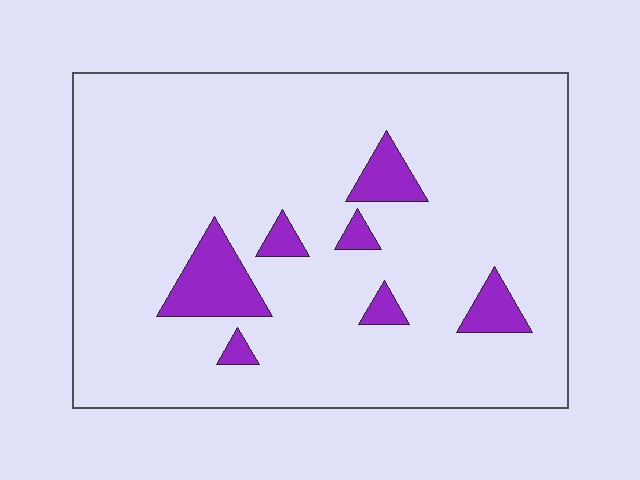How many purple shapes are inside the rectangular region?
7.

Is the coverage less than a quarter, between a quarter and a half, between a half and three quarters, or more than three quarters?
Less than a quarter.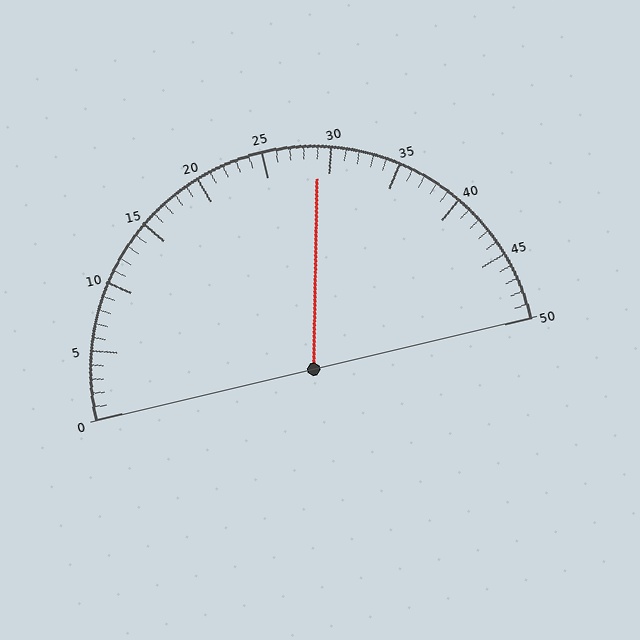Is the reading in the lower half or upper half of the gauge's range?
The reading is in the upper half of the range (0 to 50).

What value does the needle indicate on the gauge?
The needle indicates approximately 29.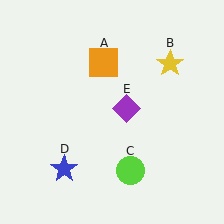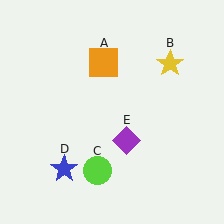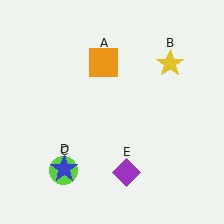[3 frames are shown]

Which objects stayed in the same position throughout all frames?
Orange square (object A) and yellow star (object B) and blue star (object D) remained stationary.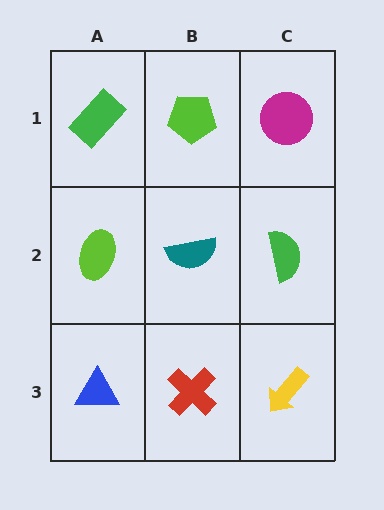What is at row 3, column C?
A yellow arrow.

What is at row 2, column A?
A lime ellipse.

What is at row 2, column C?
A green semicircle.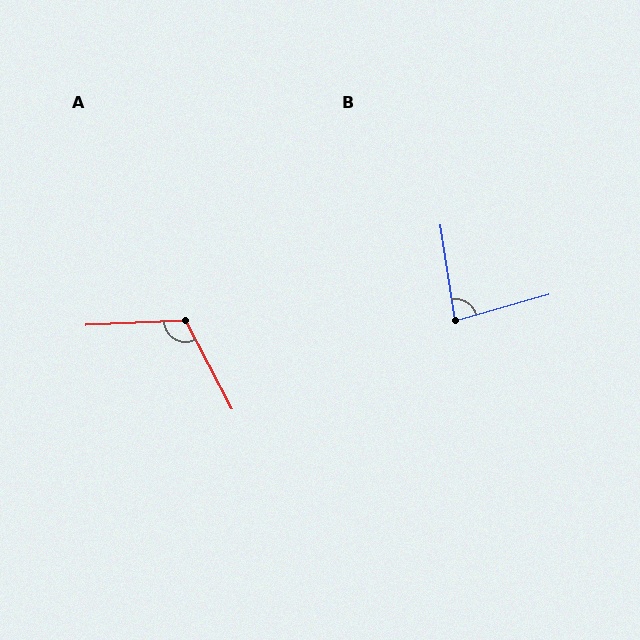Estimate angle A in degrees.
Approximately 115 degrees.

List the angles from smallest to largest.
B (83°), A (115°).